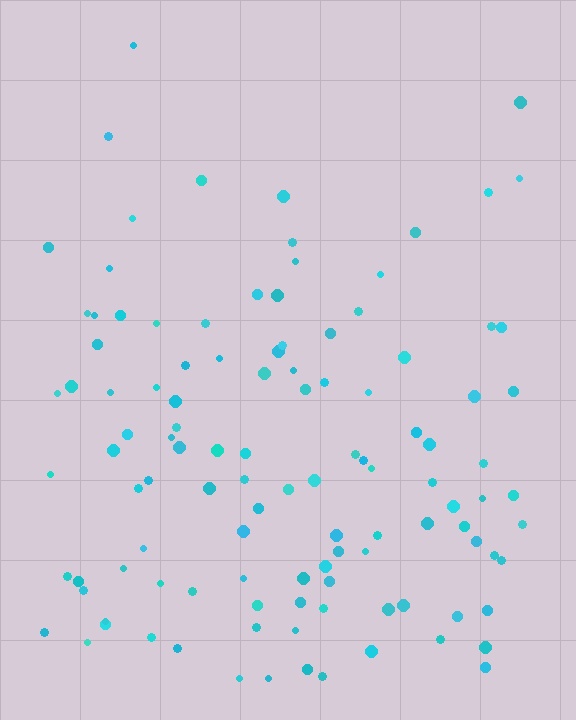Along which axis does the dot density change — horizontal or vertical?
Vertical.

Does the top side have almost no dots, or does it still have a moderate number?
Still a moderate number, just noticeably fewer than the bottom.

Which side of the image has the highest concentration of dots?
The bottom.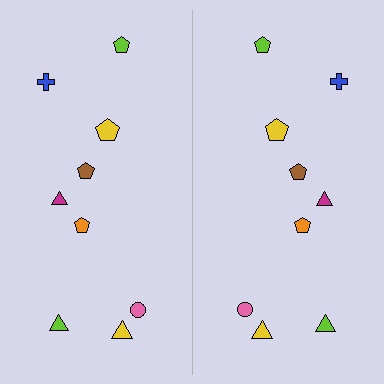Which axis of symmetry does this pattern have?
The pattern has a vertical axis of symmetry running through the center of the image.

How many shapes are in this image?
There are 18 shapes in this image.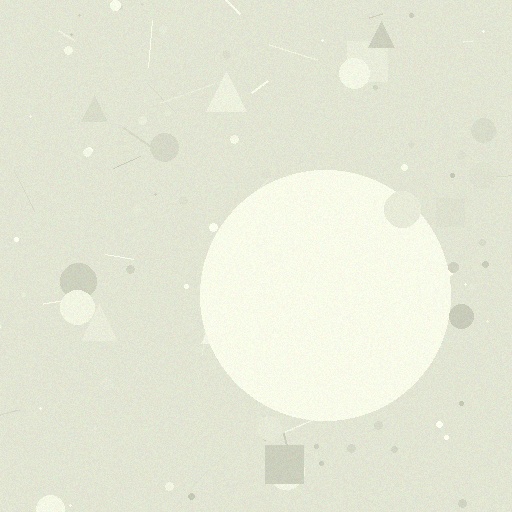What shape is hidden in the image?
A circle is hidden in the image.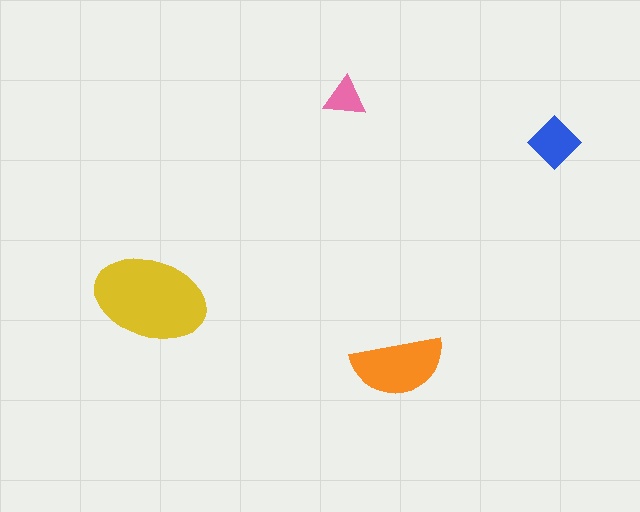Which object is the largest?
The yellow ellipse.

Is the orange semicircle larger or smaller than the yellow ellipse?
Smaller.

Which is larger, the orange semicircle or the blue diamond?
The orange semicircle.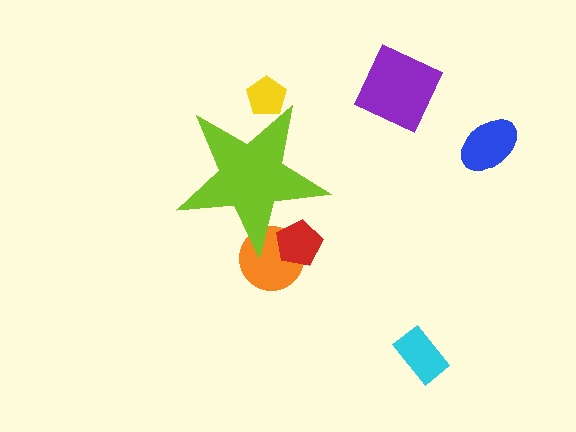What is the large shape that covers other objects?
A lime star.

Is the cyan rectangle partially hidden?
No, the cyan rectangle is fully visible.